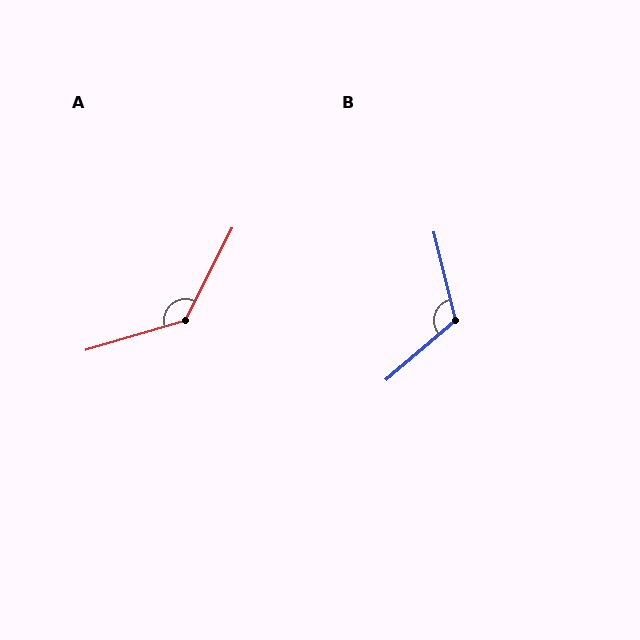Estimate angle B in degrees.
Approximately 117 degrees.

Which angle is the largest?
A, at approximately 133 degrees.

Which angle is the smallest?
B, at approximately 117 degrees.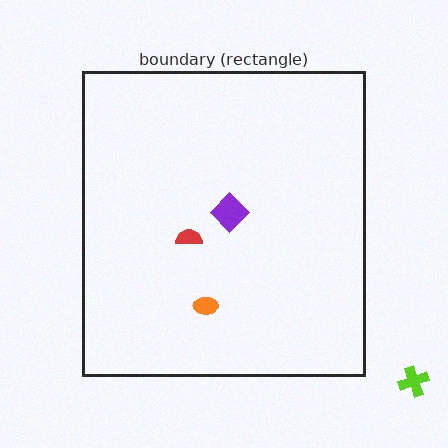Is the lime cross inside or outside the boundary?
Outside.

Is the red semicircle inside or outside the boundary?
Inside.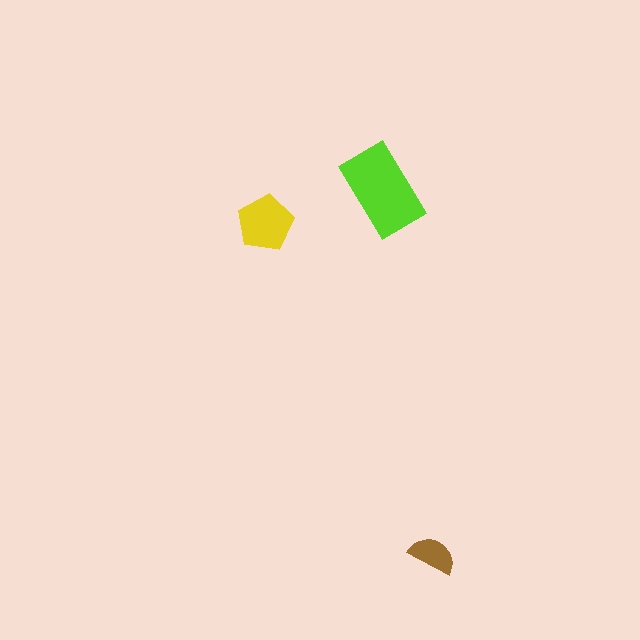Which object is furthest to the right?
The brown semicircle is rightmost.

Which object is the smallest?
The brown semicircle.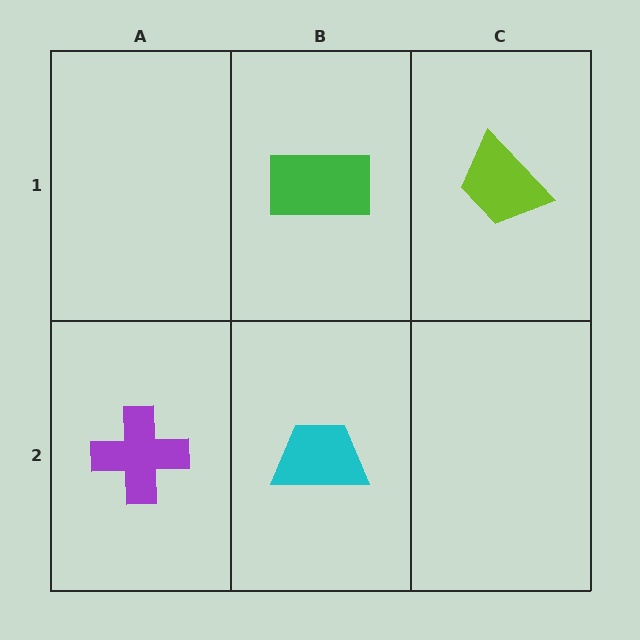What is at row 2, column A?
A purple cross.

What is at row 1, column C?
A lime trapezoid.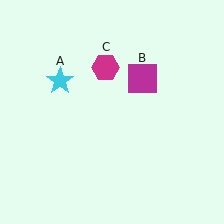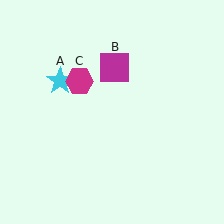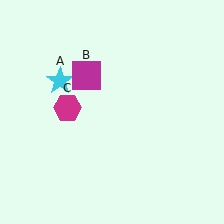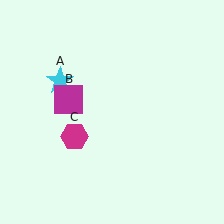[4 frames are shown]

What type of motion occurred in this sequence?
The magenta square (object B), magenta hexagon (object C) rotated counterclockwise around the center of the scene.